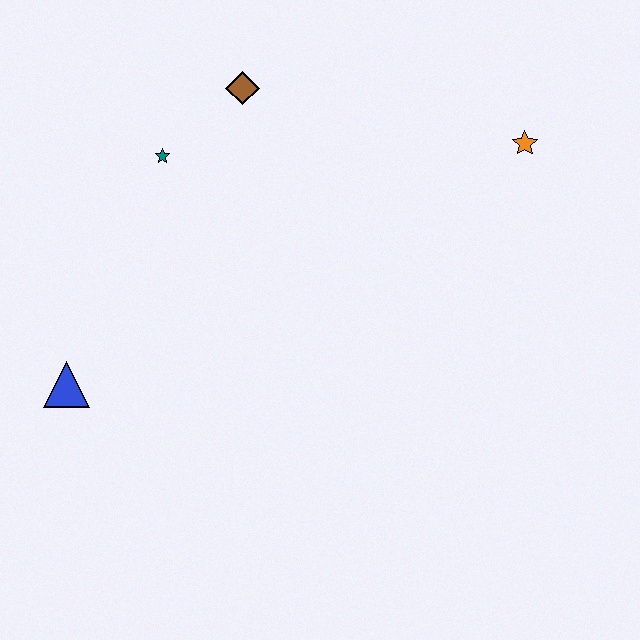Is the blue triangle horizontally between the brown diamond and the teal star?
No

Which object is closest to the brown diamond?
The teal star is closest to the brown diamond.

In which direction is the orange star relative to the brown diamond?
The orange star is to the right of the brown diamond.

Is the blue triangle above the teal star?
No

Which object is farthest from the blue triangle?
The orange star is farthest from the blue triangle.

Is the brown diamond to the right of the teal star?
Yes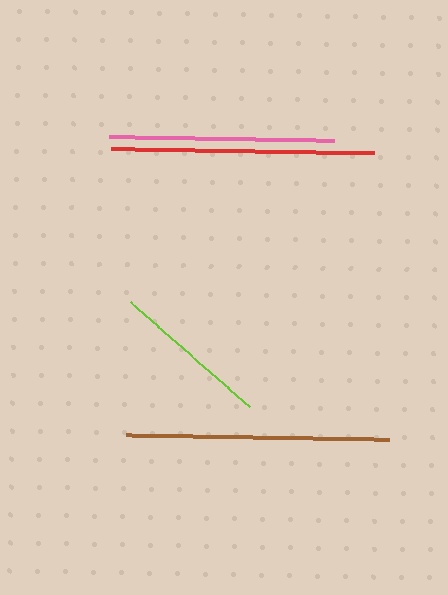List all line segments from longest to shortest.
From longest to shortest: red, brown, pink, lime.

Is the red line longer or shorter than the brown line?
The red line is longer than the brown line.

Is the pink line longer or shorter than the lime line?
The pink line is longer than the lime line.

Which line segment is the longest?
The red line is the longest at approximately 263 pixels.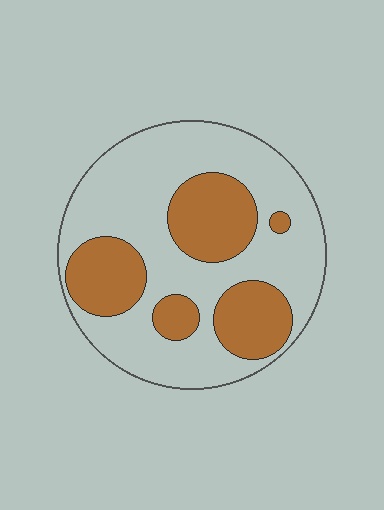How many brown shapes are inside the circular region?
5.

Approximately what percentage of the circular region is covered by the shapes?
Approximately 35%.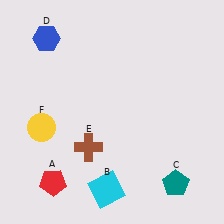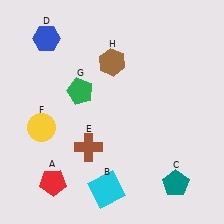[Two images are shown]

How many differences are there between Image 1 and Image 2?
There are 2 differences between the two images.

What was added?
A green pentagon (G), a brown hexagon (H) were added in Image 2.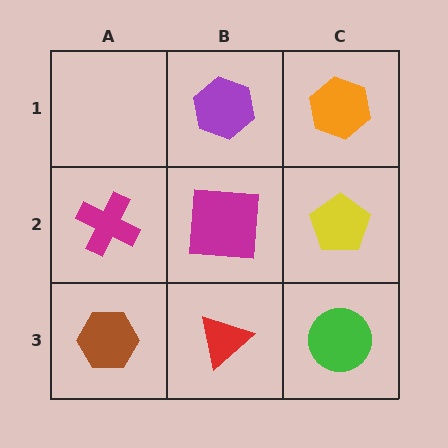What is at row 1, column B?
A purple hexagon.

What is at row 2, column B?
A magenta square.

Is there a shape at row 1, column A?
No, that cell is empty.